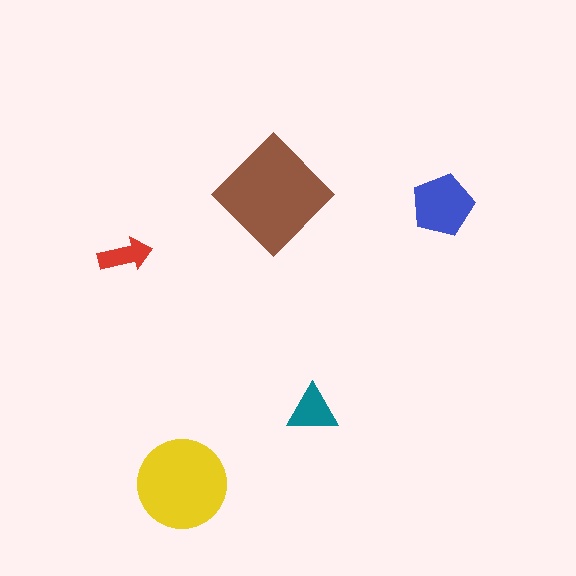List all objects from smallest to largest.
The red arrow, the teal triangle, the blue pentagon, the yellow circle, the brown diamond.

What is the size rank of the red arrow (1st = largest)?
5th.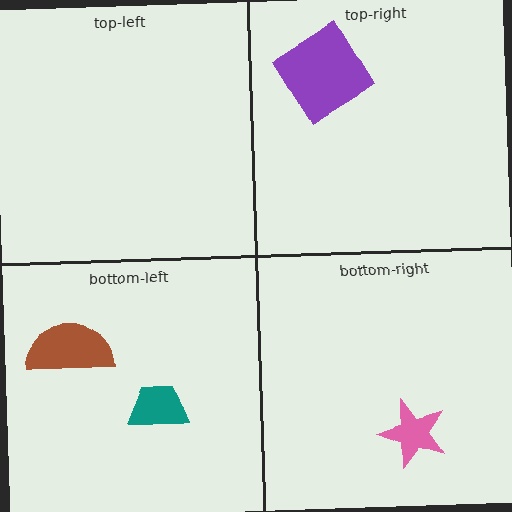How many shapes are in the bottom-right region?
1.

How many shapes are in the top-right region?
1.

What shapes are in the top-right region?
The purple diamond.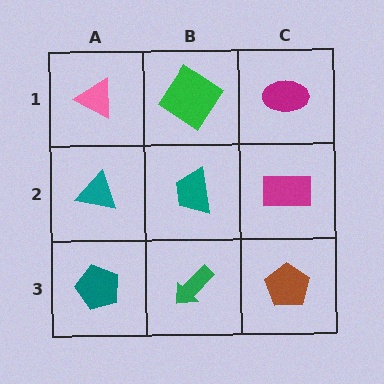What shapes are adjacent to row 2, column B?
A green diamond (row 1, column B), a green arrow (row 3, column B), a teal triangle (row 2, column A), a magenta rectangle (row 2, column C).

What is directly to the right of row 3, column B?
A brown pentagon.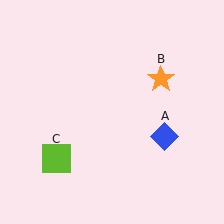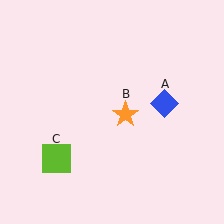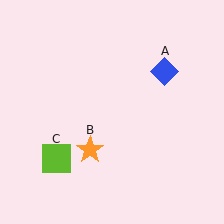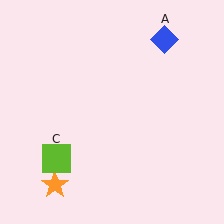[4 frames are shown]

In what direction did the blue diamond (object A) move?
The blue diamond (object A) moved up.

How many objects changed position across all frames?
2 objects changed position: blue diamond (object A), orange star (object B).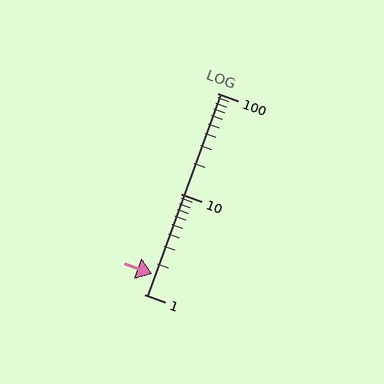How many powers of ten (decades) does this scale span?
The scale spans 2 decades, from 1 to 100.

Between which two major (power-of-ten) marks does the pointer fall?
The pointer is between 1 and 10.